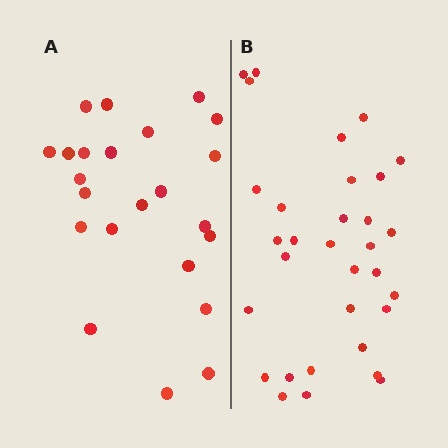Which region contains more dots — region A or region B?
Region B (the right region) has more dots.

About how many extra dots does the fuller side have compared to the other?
Region B has roughly 8 or so more dots than region A.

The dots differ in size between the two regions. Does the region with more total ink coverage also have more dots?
No. Region A has more total ink coverage because its dots are larger, but region B actually contains more individual dots. Total area can be misleading — the number of items is what matters here.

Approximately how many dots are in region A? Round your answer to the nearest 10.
About 20 dots. (The exact count is 23, which rounds to 20.)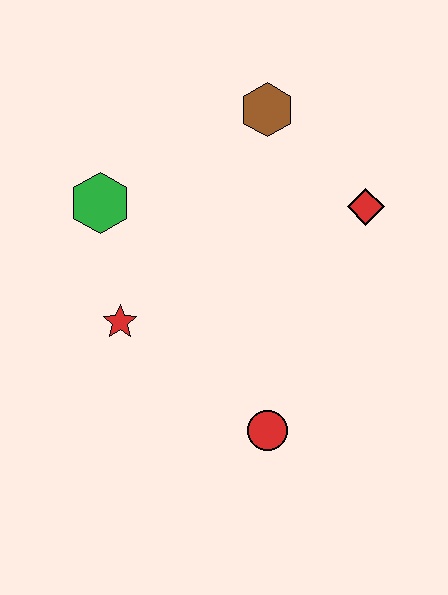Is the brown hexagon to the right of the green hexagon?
Yes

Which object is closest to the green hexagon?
The red star is closest to the green hexagon.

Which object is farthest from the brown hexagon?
The red circle is farthest from the brown hexagon.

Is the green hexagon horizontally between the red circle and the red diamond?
No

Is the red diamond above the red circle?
Yes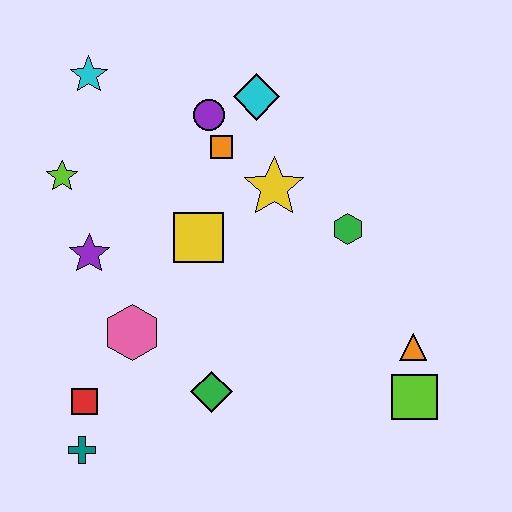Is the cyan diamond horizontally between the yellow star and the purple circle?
Yes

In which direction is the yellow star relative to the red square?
The yellow star is above the red square.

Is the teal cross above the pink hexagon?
No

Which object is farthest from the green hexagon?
The teal cross is farthest from the green hexagon.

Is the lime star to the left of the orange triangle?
Yes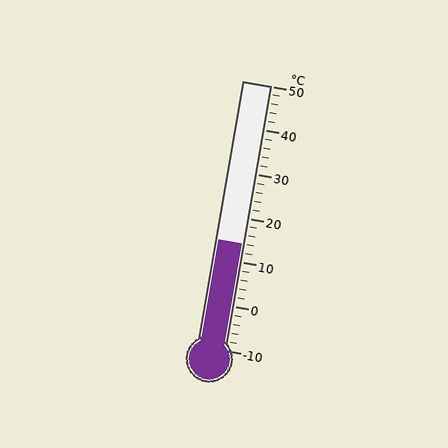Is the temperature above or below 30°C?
The temperature is below 30°C.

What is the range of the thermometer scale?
The thermometer scale ranges from -10°C to 50°C.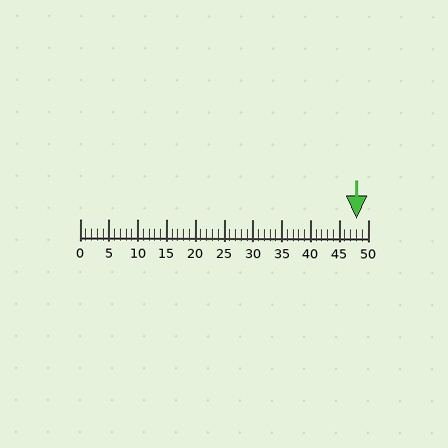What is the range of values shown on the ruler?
The ruler shows values from 0 to 50.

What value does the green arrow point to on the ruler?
The green arrow points to approximately 48.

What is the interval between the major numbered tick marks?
The major tick marks are spaced 5 units apart.